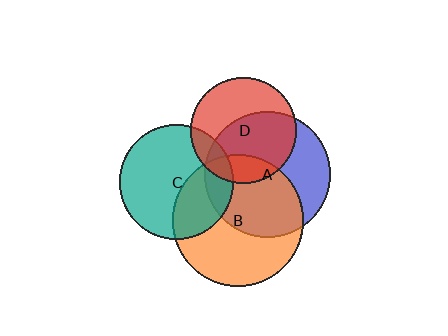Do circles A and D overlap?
Yes.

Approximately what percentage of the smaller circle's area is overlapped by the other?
Approximately 55%.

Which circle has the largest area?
Circle B (orange).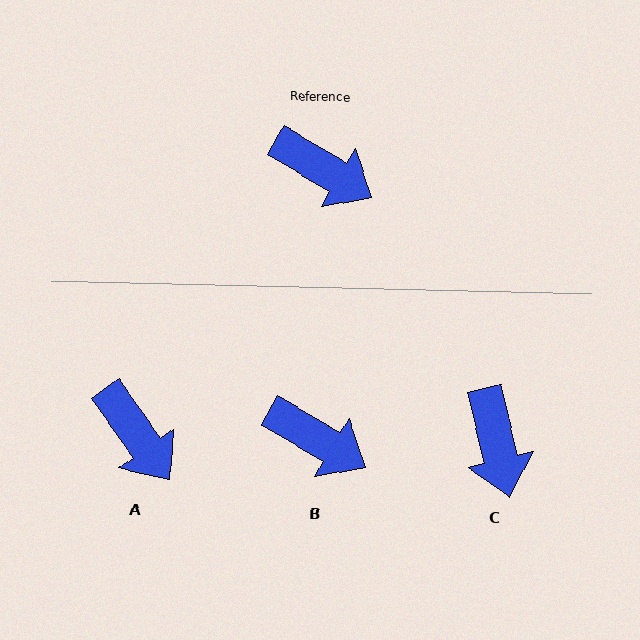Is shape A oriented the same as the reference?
No, it is off by about 24 degrees.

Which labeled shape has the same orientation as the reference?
B.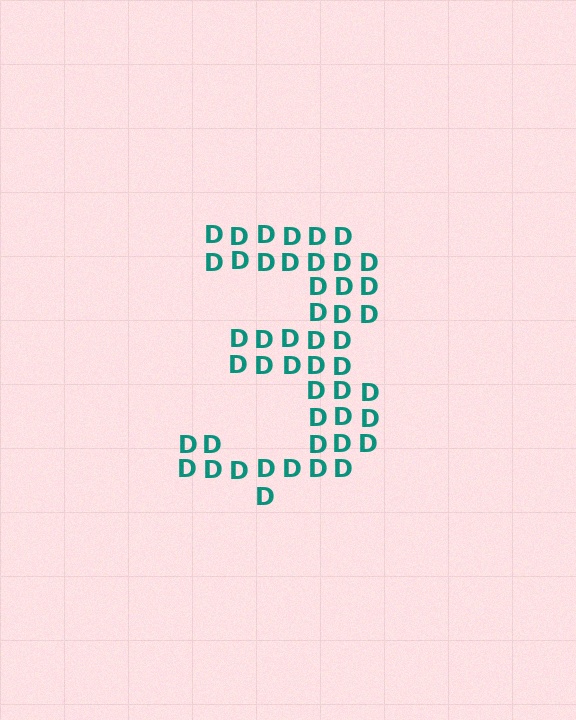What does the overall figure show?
The overall figure shows the digit 3.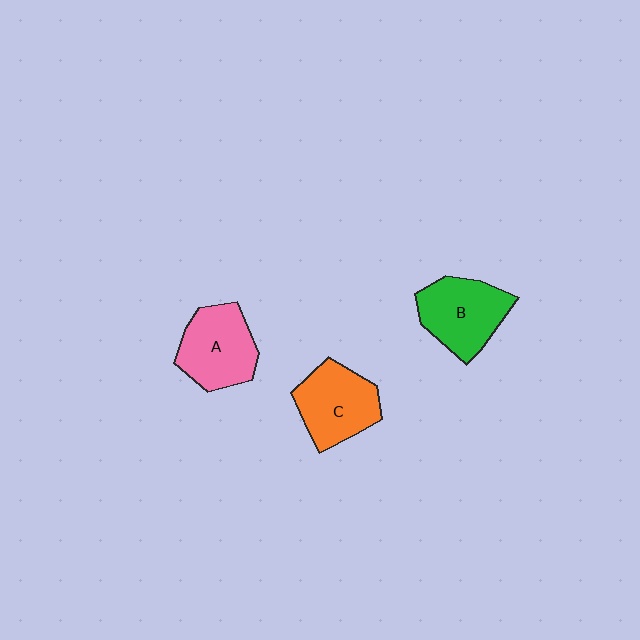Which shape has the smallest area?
Shape A (pink).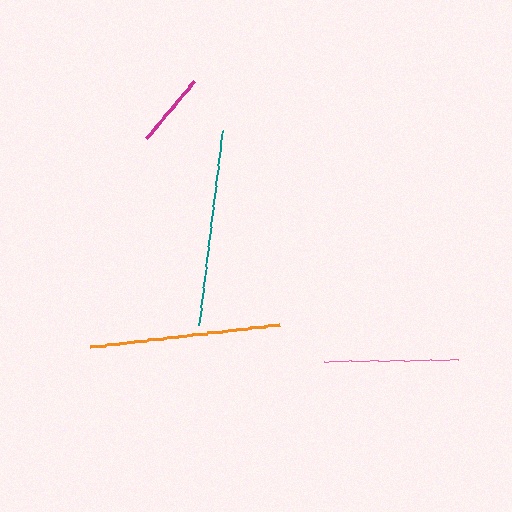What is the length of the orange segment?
The orange segment is approximately 190 pixels long.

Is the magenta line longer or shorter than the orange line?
The orange line is longer than the magenta line.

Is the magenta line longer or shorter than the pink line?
The pink line is longer than the magenta line.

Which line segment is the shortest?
The magenta line is the shortest at approximately 75 pixels.